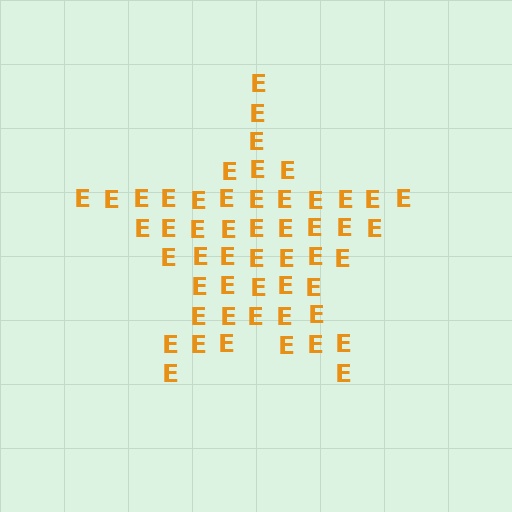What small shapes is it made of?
It is made of small letter E's.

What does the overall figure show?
The overall figure shows a star.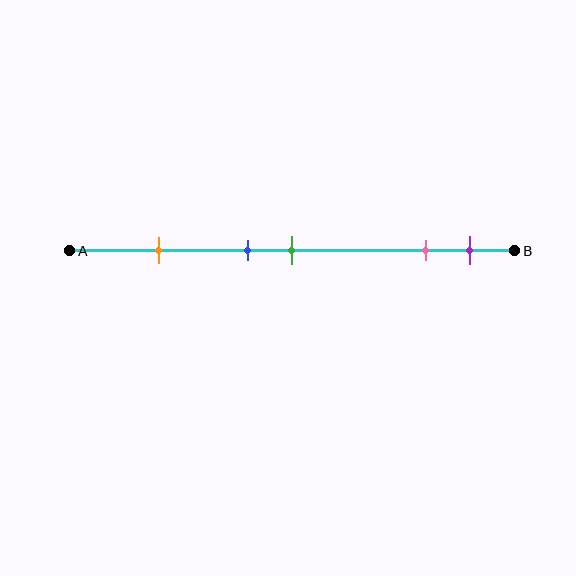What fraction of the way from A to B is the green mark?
The green mark is approximately 50% (0.5) of the way from A to B.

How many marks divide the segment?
There are 5 marks dividing the segment.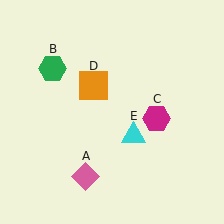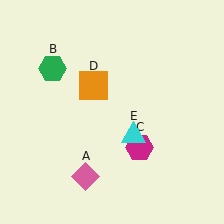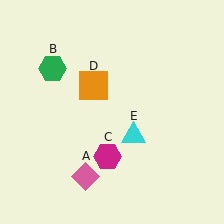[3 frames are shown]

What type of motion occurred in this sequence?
The magenta hexagon (object C) rotated clockwise around the center of the scene.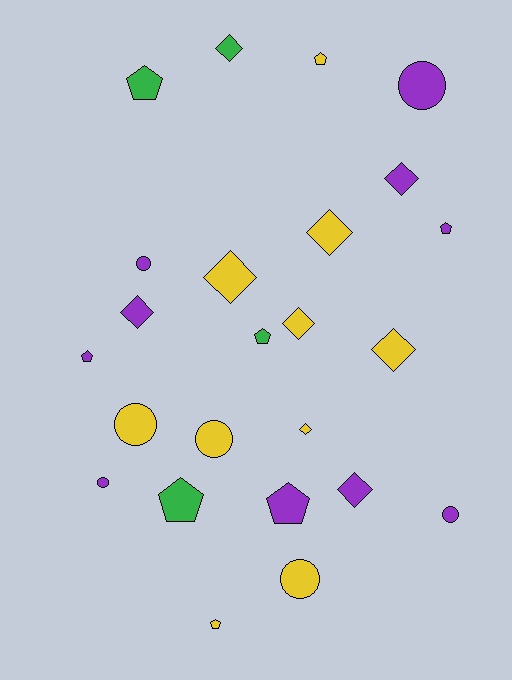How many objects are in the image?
There are 24 objects.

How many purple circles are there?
There are 4 purple circles.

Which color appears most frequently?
Purple, with 10 objects.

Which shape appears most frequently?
Diamond, with 9 objects.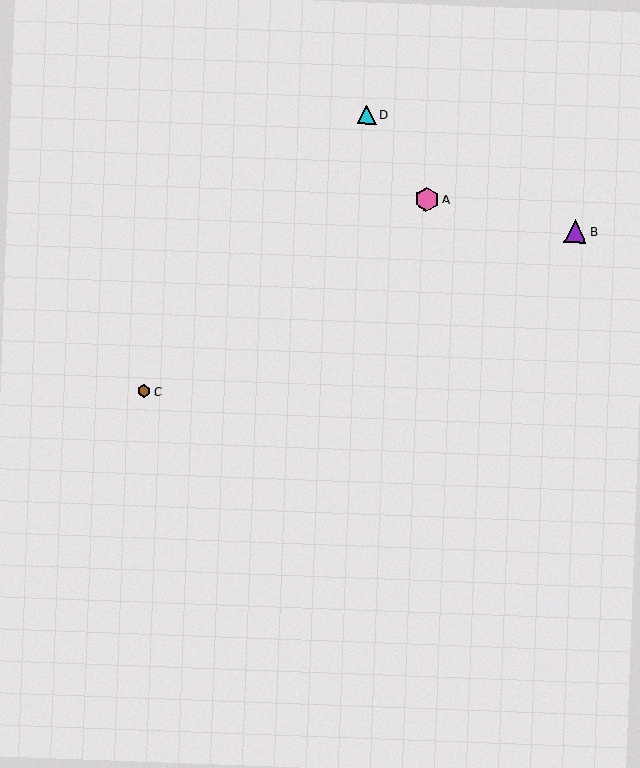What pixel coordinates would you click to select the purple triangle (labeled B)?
Click at (575, 231) to select the purple triangle B.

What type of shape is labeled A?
Shape A is a pink hexagon.